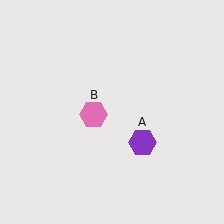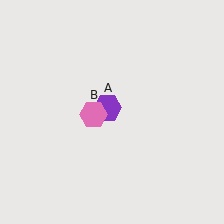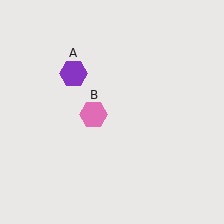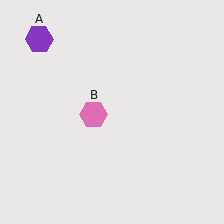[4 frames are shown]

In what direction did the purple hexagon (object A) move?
The purple hexagon (object A) moved up and to the left.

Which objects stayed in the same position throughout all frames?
Pink hexagon (object B) remained stationary.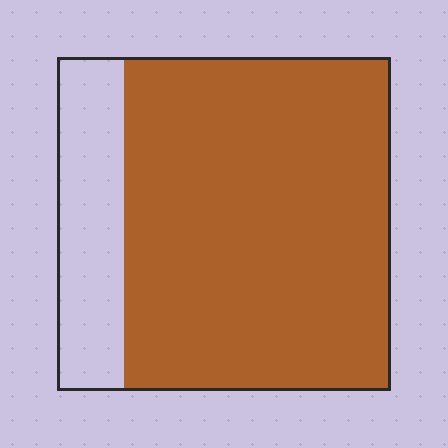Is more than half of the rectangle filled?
Yes.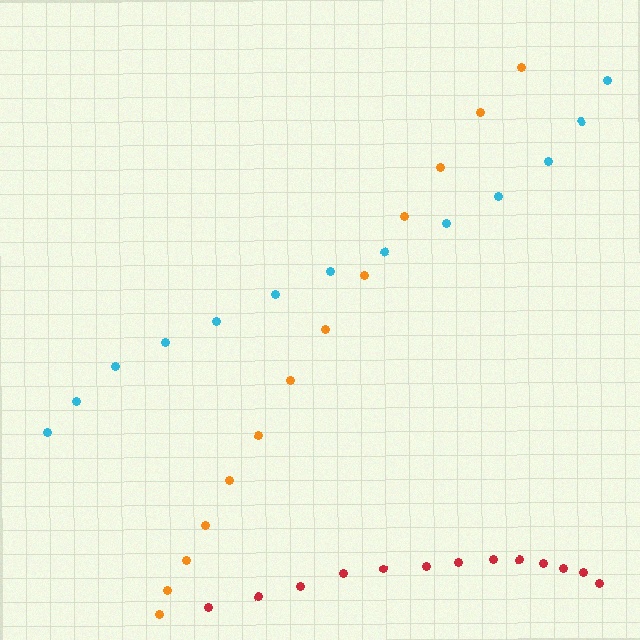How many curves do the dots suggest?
There are 3 distinct paths.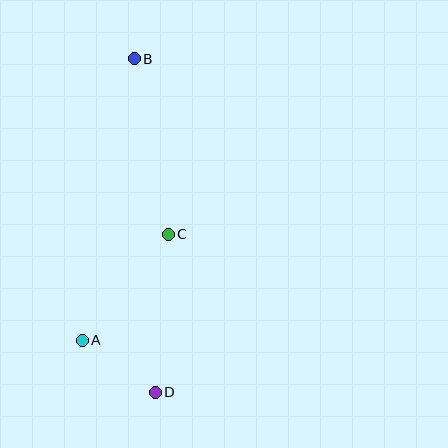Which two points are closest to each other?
Points A and D are closest to each other.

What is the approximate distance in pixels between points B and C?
The distance between B and C is approximately 179 pixels.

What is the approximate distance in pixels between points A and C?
The distance between A and C is approximately 137 pixels.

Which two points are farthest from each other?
Points B and D are farthest from each other.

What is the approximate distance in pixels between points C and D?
The distance between C and D is approximately 159 pixels.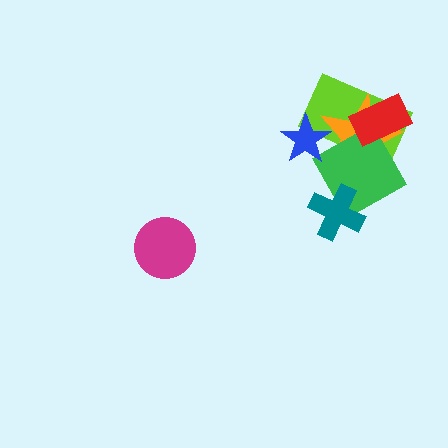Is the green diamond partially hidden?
Yes, it is partially covered by another shape.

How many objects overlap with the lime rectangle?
4 objects overlap with the lime rectangle.